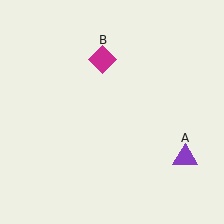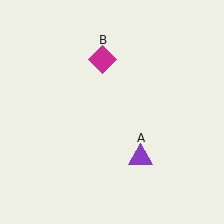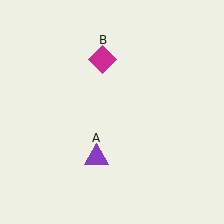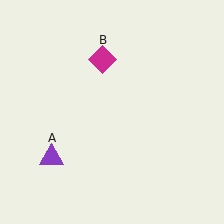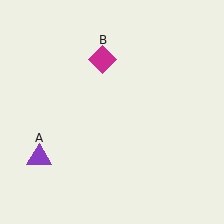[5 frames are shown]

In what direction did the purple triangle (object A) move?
The purple triangle (object A) moved left.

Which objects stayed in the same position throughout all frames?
Magenta diamond (object B) remained stationary.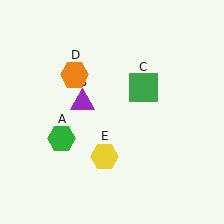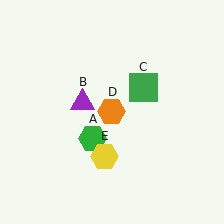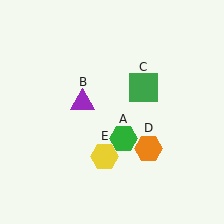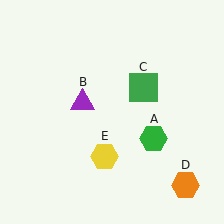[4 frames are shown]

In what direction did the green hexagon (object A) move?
The green hexagon (object A) moved right.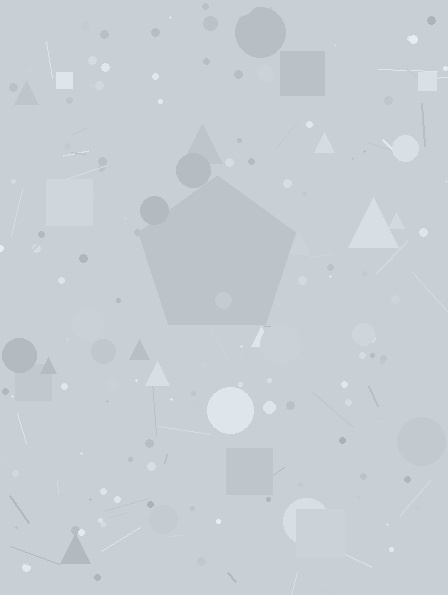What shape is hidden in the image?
A pentagon is hidden in the image.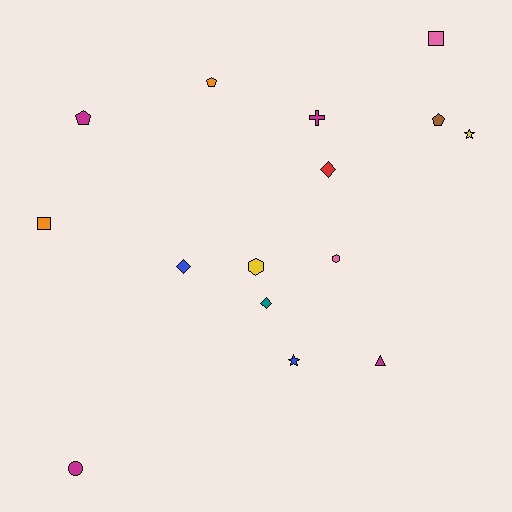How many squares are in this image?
There are 2 squares.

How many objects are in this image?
There are 15 objects.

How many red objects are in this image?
There is 1 red object.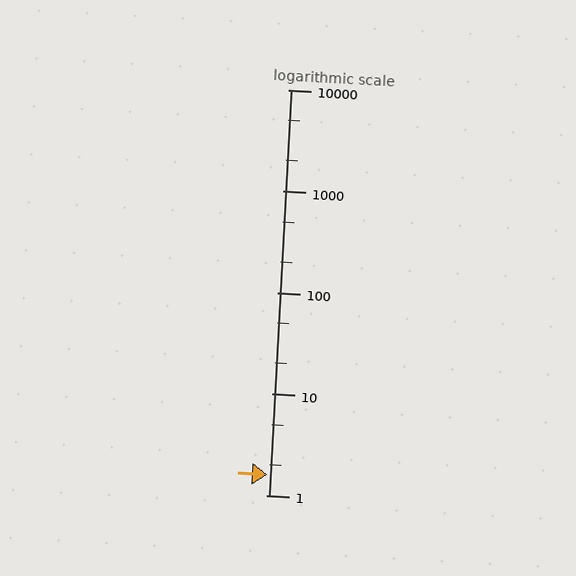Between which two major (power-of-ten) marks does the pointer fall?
The pointer is between 1 and 10.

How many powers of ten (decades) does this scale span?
The scale spans 4 decades, from 1 to 10000.